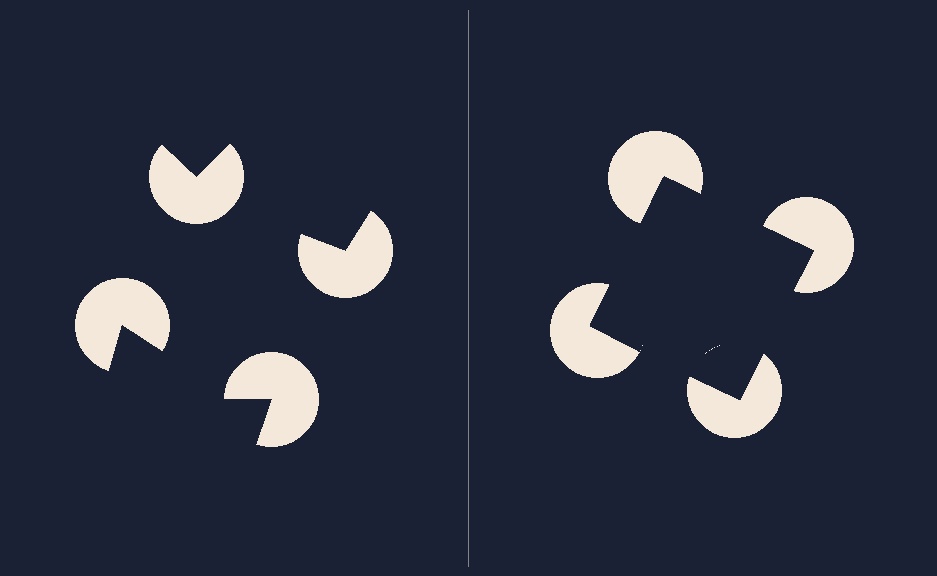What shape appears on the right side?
An illusory square.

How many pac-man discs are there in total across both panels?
8 — 4 on each side.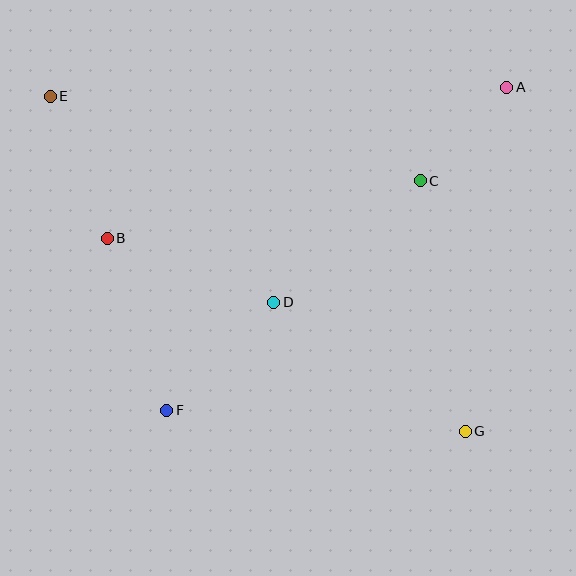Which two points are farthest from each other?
Points E and G are farthest from each other.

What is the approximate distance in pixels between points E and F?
The distance between E and F is approximately 335 pixels.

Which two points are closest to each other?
Points A and C are closest to each other.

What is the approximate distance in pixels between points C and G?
The distance between C and G is approximately 254 pixels.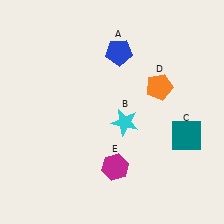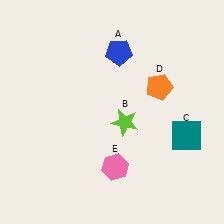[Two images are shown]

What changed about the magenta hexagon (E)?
In Image 1, E is magenta. In Image 2, it changed to pink.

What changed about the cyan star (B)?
In Image 1, B is cyan. In Image 2, it changed to lime.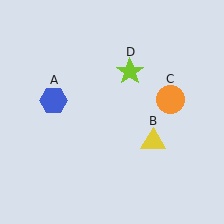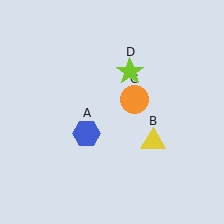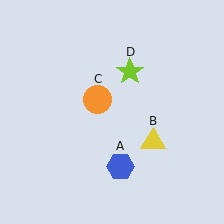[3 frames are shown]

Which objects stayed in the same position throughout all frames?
Yellow triangle (object B) and lime star (object D) remained stationary.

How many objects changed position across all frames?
2 objects changed position: blue hexagon (object A), orange circle (object C).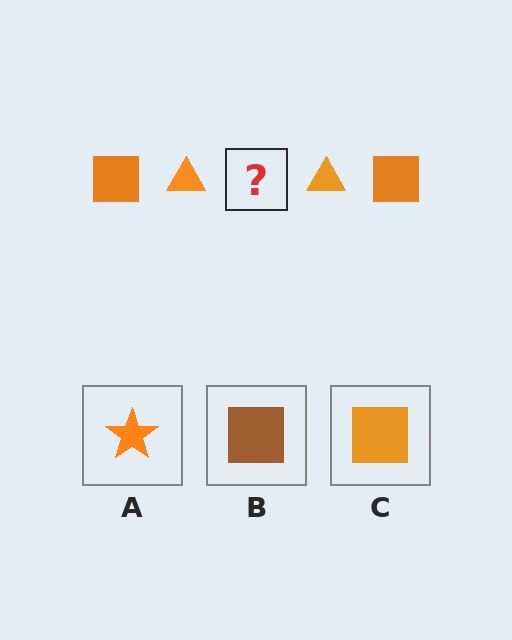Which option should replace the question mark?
Option C.